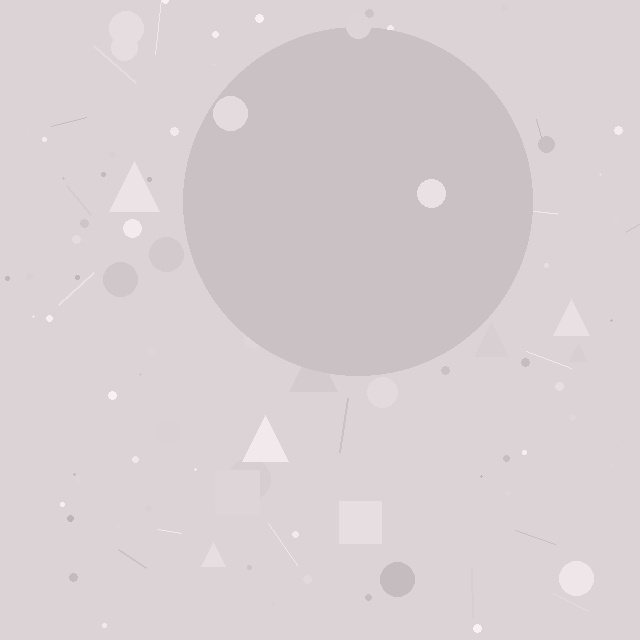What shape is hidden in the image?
A circle is hidden in the image.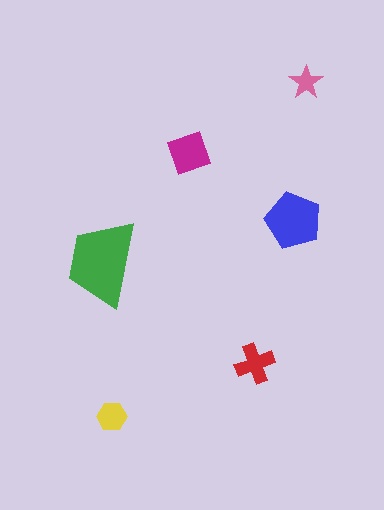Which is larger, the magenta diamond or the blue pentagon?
The blue pentagon.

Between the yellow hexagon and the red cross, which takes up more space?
The red cross.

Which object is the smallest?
The pink star.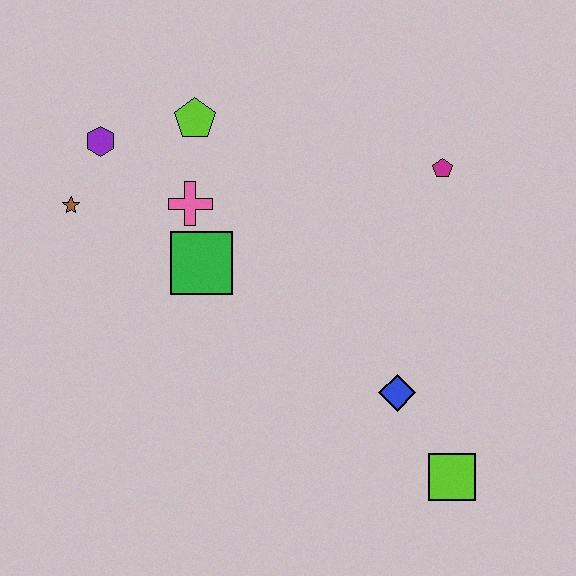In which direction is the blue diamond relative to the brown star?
The blue diamond is to the right of the brown star.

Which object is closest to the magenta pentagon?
The blue diamond is closest to the magenta pentagon.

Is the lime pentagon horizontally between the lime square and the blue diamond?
No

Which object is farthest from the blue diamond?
The purple hexagon is farthest from the blue diamond.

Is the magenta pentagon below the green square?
No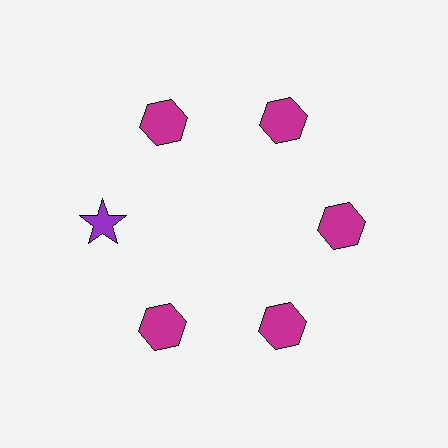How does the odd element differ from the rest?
It differs in both color (purple instead of magenta) and shape (star instead of hexagon).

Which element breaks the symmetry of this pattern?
The purple star at roughly the 9 o'clock position breaks the symmetry. All other shapes are magenta hexagons.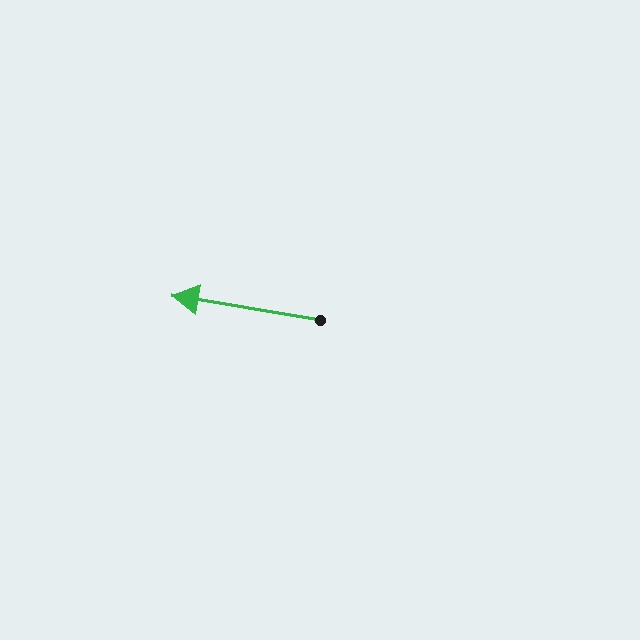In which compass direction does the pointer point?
West.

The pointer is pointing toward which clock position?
Roughly 9 o'clock.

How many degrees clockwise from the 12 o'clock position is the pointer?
Approximately 279 degrees.